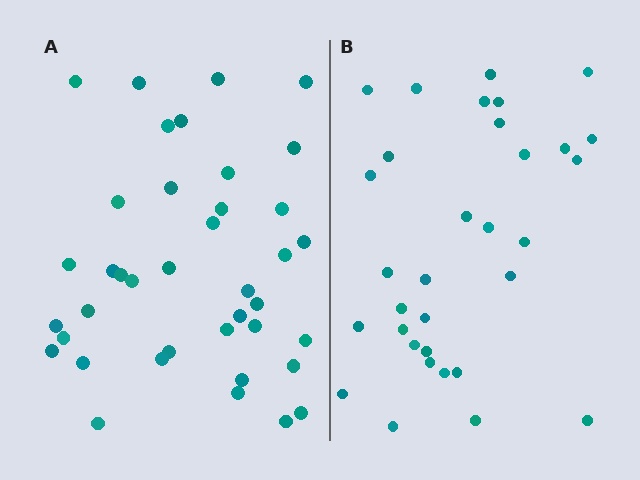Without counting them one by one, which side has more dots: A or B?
Region A (the left region) has more dots.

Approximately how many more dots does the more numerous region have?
Region A has roughly 8 or so more dots than region B.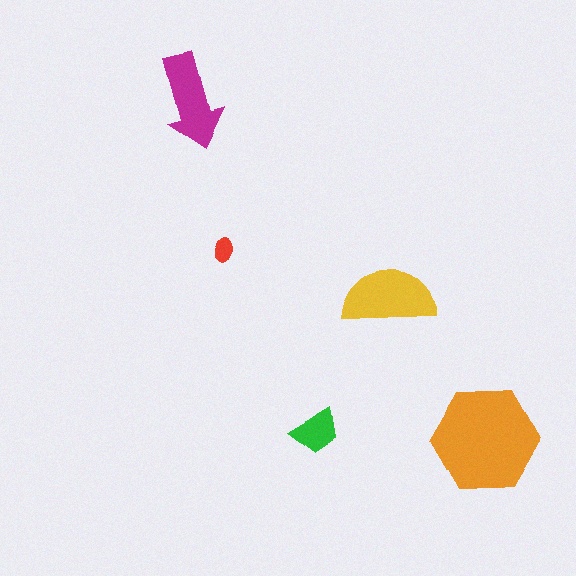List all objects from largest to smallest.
The orange hexagon, the yellow semicircle, the magenta arrow, the green trapezoid, the red ellipse.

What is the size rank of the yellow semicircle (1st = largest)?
2nd.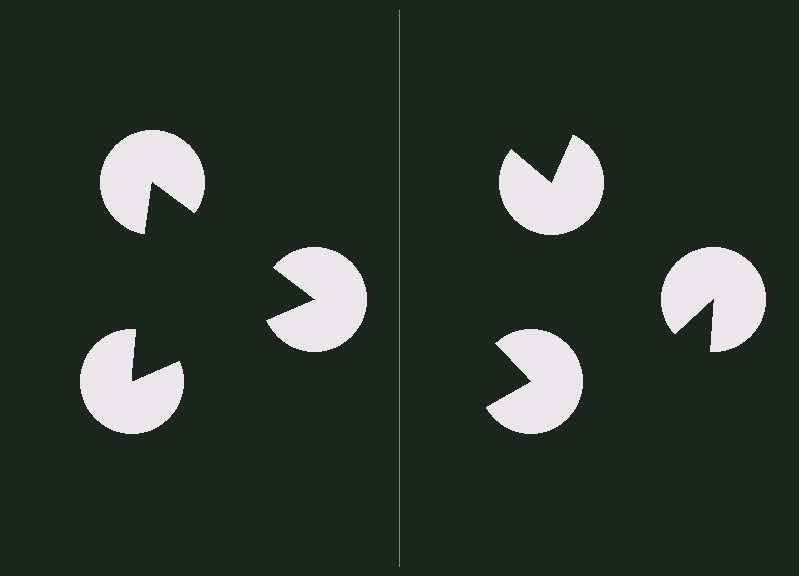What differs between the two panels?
The pac-man discs are positioned identically on both sides; only the wedge orientations differ. On the left they align to a triangle; on the right they are misaligned.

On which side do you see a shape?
An illusory triangle appears on the left side. On the right side the wedge cuts are rotated, so no coherent shape forms.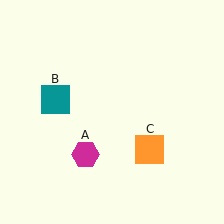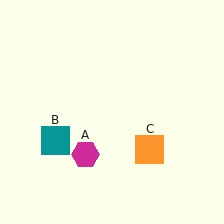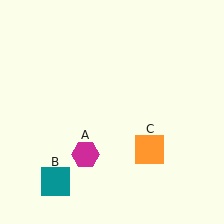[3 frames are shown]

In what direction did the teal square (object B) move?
The teal square (object B) moved down.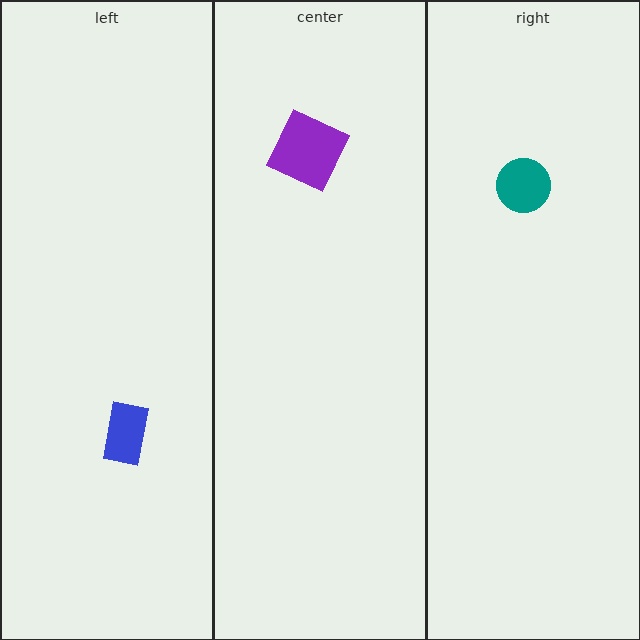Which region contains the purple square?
The center region.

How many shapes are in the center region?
1.